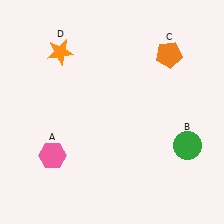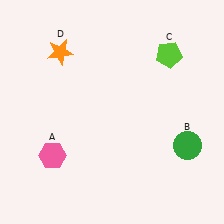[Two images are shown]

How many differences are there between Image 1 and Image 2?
There is 1 difference between the two images.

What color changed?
The pentagon (C) changed from orange in Image 1 to lime in Image 2.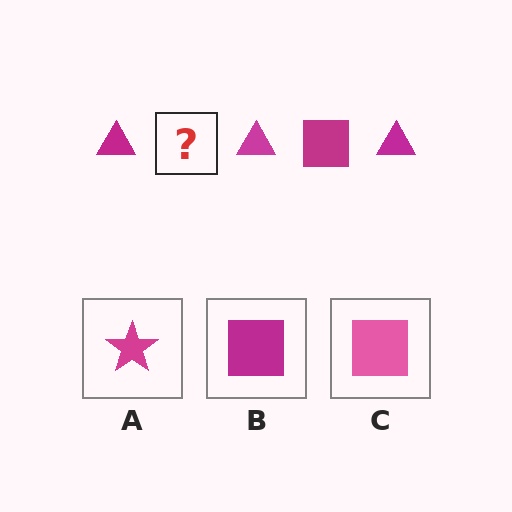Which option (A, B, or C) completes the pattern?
B.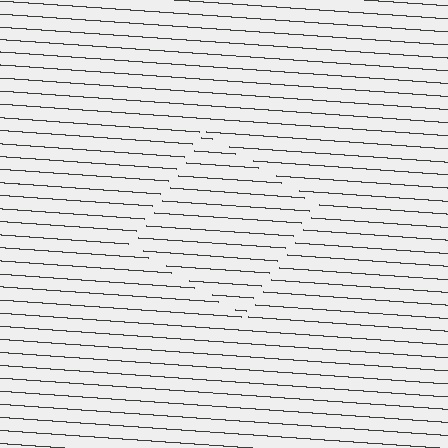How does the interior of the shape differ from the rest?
The interior of the shape contains the same grating, shifted by half a period — the contour is defined by the phase discontinuity where line-ends from the inner and outer gratings abut.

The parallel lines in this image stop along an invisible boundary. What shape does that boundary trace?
An illusory square. The interior of the shape contains the same grating, shifted by half a period — the contour is defined by the phase discontinuity where line-ends from the inner and outer gratings abut.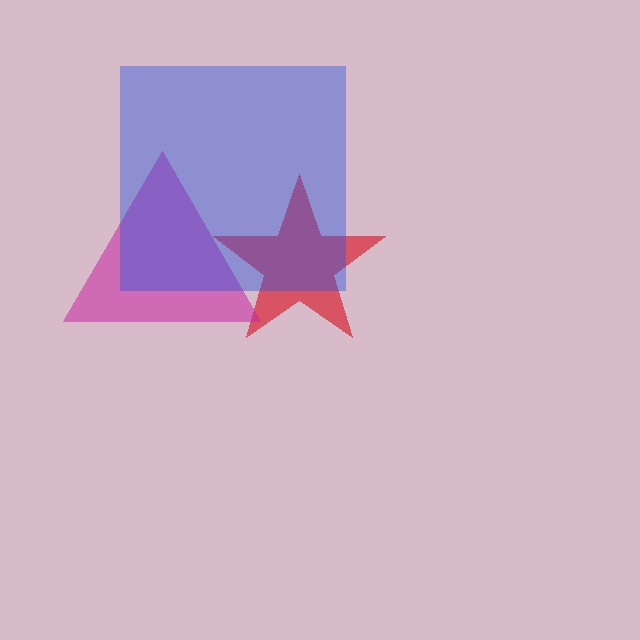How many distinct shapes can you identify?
There are 3 distinct shapes: a red star, a magenta triangle, a blue square.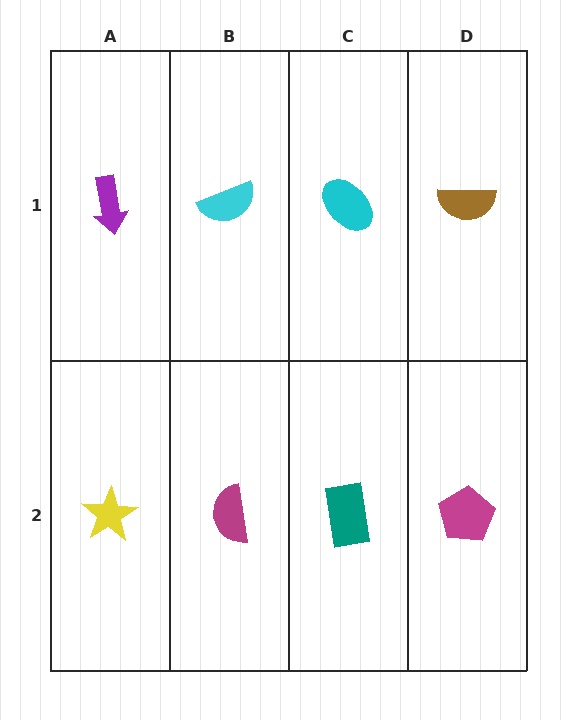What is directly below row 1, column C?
A teal rectangle.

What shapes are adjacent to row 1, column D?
A magenta pentagon (row 2, column D), a cyan ellipse (row 1, column C).